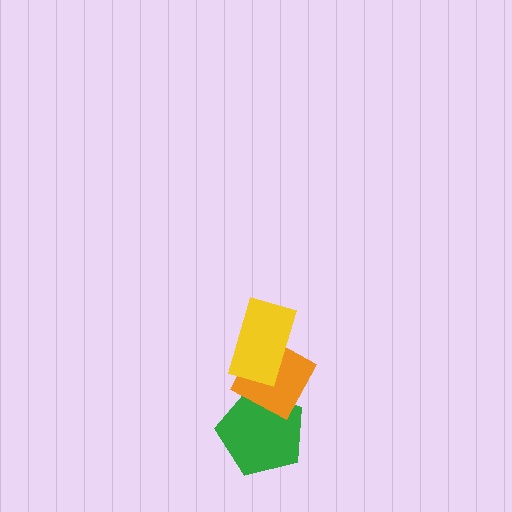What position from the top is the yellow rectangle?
The yellow rectangle is 1st from the top.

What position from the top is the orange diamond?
The orange diamond is 2nd from the top.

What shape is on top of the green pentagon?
The orange diamond is on top of the green pentagon.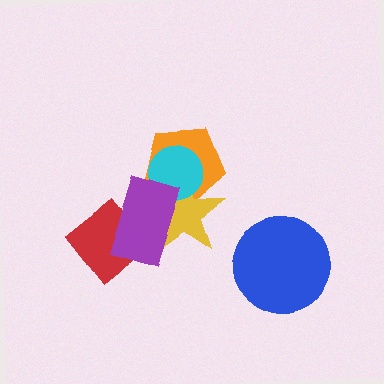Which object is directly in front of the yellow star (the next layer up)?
The cyan circle is directly in front of the yellow star.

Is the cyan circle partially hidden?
Yes, it is partially covered by another shape.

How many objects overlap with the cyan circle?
3 objects overlap with the cyan circle.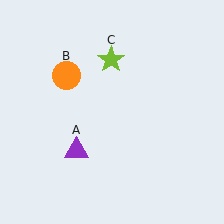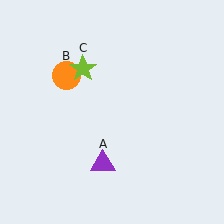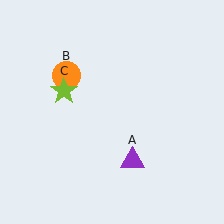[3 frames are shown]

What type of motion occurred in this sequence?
The purple triangle (object A), lime star (object C) rotated counterclockwise around the center of the scene.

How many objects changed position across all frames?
2 objects changed position: purple triangle (object A), lime star (object C).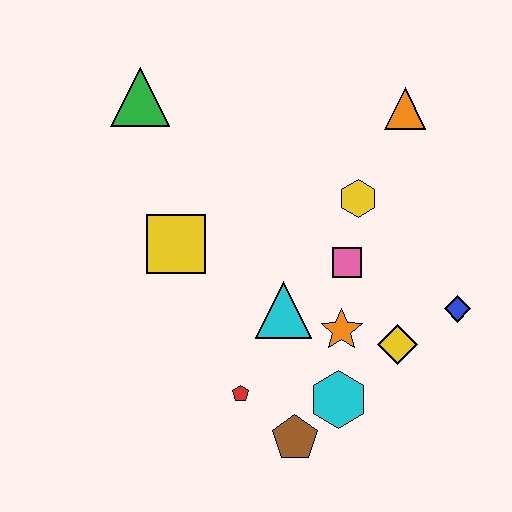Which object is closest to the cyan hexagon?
The brown pentagon is closest to the cyan hexagon.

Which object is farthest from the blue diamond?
The green triangle is farthest from the blue diamond.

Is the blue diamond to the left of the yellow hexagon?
No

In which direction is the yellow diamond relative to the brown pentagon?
The yellow diamond is to the right of the brown pentagon.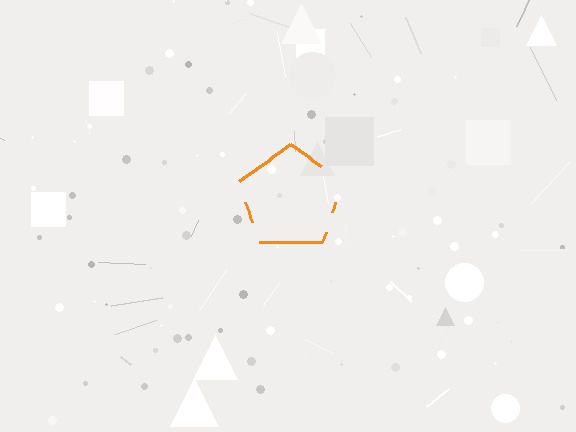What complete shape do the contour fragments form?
The contour fragments form a pentagon.